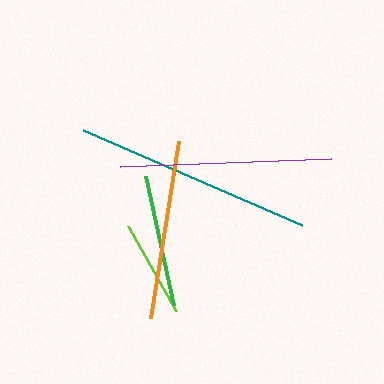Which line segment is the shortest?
The lime line is the shortest at approximately 97 pixels.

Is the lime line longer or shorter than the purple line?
The purple line is longer than the lime line.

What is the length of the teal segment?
The teal segment is approximately 239 pixels long.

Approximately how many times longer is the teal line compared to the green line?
The teal line is approximately 1.8 times the length of the green line.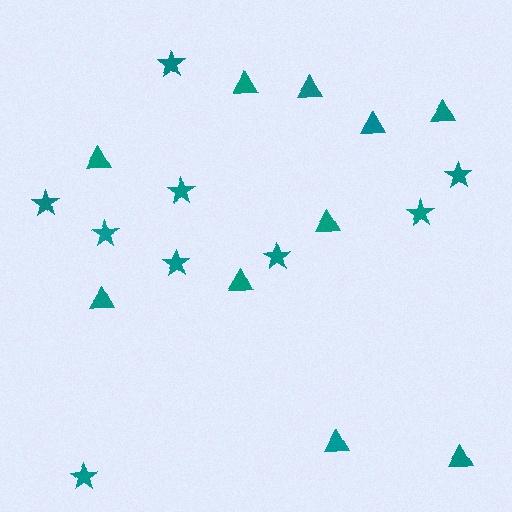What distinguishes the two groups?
There are 2 groups: one group of triangles (10) and one group of stars (9).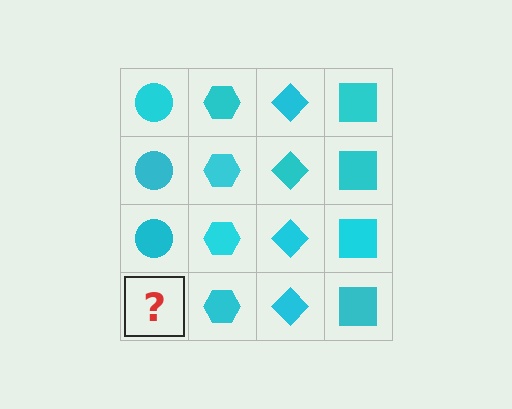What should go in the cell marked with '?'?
The missing cell should contain a cyan circle.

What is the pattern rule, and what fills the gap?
The rule is that each column has a consistent shape. The gap should be filled with a cyan circle.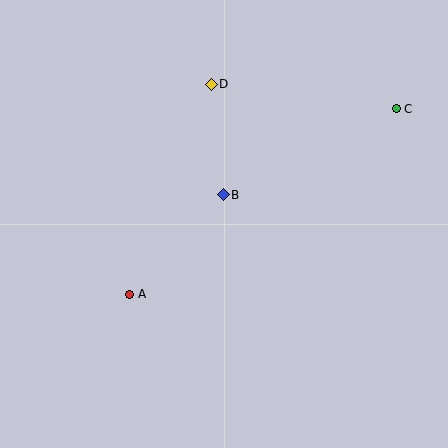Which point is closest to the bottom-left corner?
Point A is closest to the bottom-left corner.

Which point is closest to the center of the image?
Point B at (223, 195) is closest to the center.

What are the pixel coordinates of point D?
Point D is at (211, 84).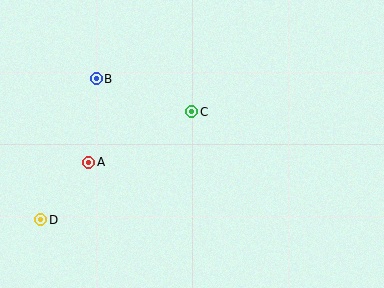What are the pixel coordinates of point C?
Point C is at (192, 112).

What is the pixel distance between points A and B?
The distance between A and B is 84 pixels.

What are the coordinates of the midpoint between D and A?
The midpoint between D and A is at (65, 191).